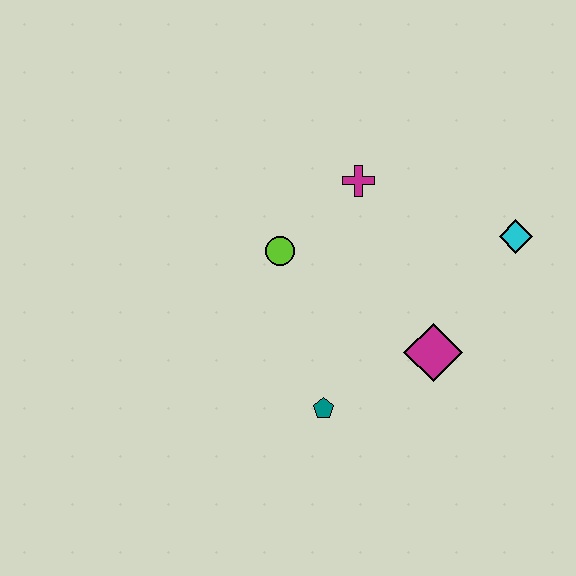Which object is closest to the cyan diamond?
The magenta diamond is closest to the cyan diamond.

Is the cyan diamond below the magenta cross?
Yes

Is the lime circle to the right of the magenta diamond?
No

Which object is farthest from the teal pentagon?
The cyan diamond is farthest from the teal pentagon.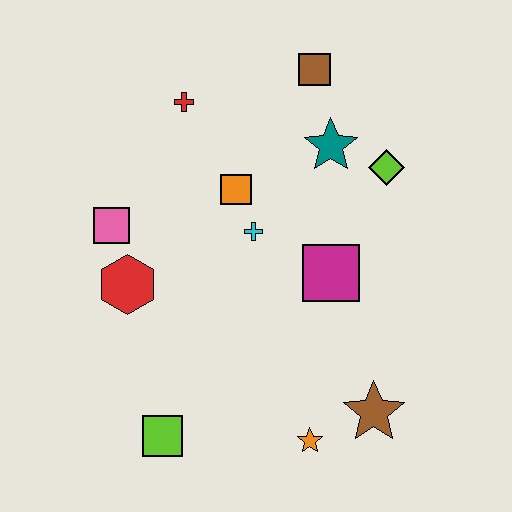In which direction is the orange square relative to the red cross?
The orange square is below the red cross.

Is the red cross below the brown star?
No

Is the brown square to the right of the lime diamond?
No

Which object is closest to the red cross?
The orange square is closest to the red cross.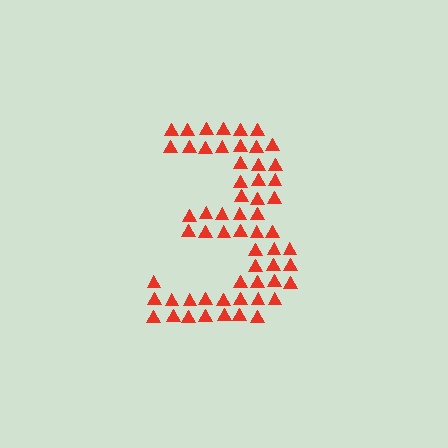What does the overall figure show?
The overall figure shows the digit 3.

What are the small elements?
The small elements are triangles.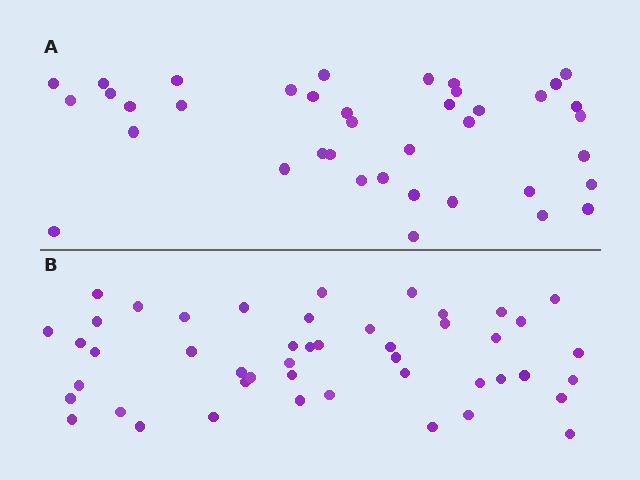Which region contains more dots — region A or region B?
Region B (the bottom region) has more dots.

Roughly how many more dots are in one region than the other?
Region B has roughly 8 or so more dots than region A.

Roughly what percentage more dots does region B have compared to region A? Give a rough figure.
About 20% more.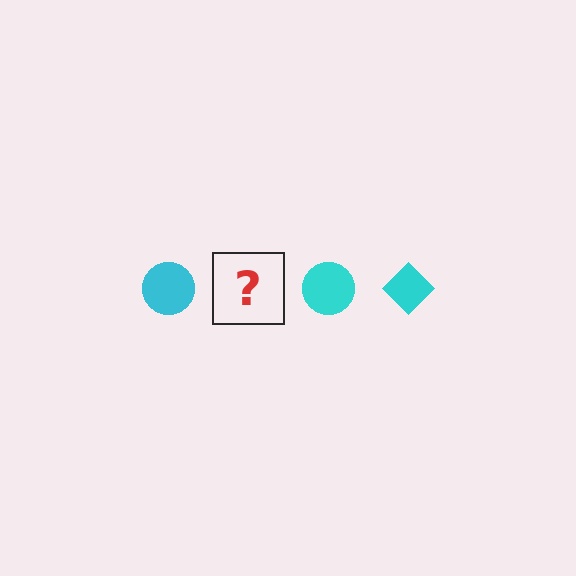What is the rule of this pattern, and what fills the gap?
The rule is that the pattern cycles through circle, diamond shapes in cyan. The gap should be filled with a cyan diamond.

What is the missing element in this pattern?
The missing element is a cyan diamond.